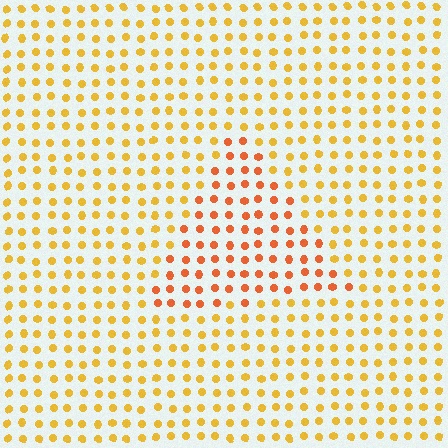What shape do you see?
I see a triangle.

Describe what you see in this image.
The image is filled with small yellow elements in a uniform arrangement. A triangle-shaped region is visible where the elements are tinted to a slightly different hue, forming a subtle color boundary.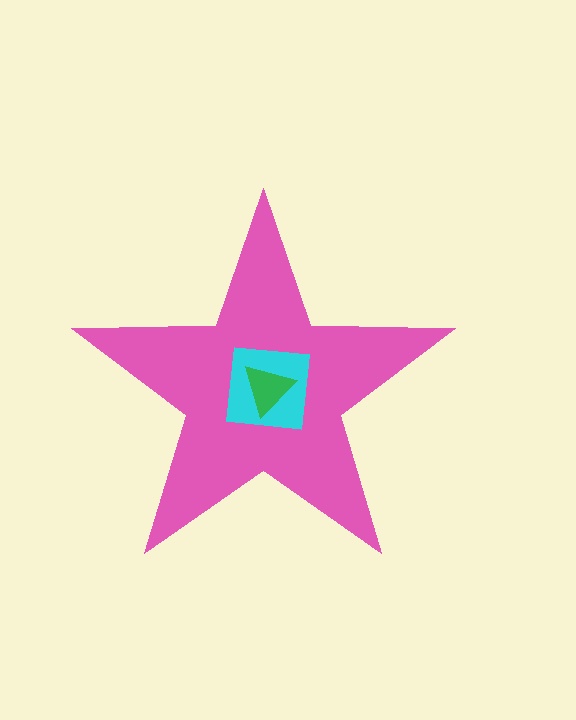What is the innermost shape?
The green triangle.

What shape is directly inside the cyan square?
The green triangle.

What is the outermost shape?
The pink star.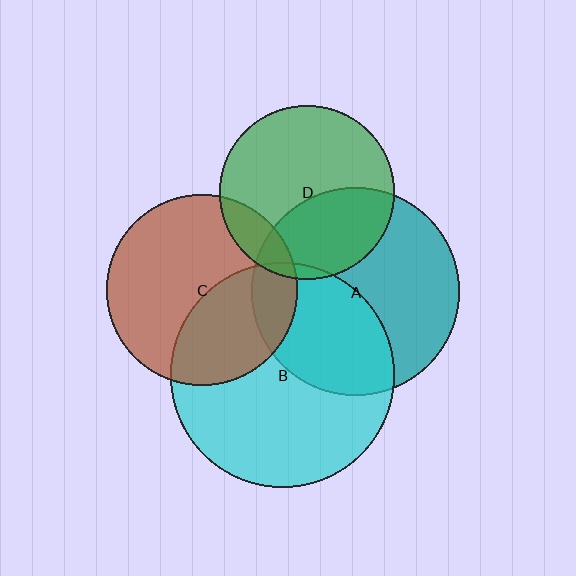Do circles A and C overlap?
Yes.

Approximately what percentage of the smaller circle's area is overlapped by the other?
Approximately 15%.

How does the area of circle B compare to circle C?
Approximately 1.4 times.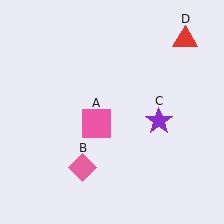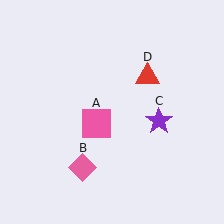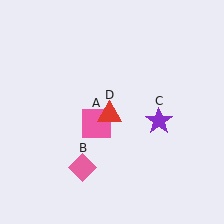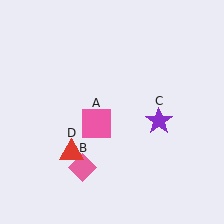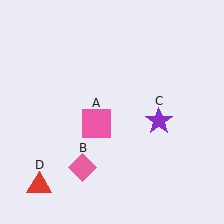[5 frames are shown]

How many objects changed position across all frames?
1 object changed position: red triangle (object D).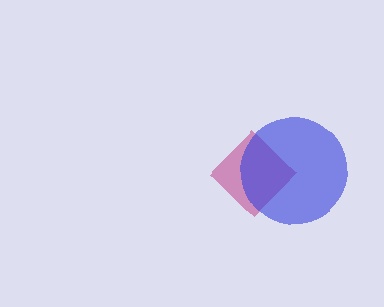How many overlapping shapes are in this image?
There are 2 overlapping shapes in the image.